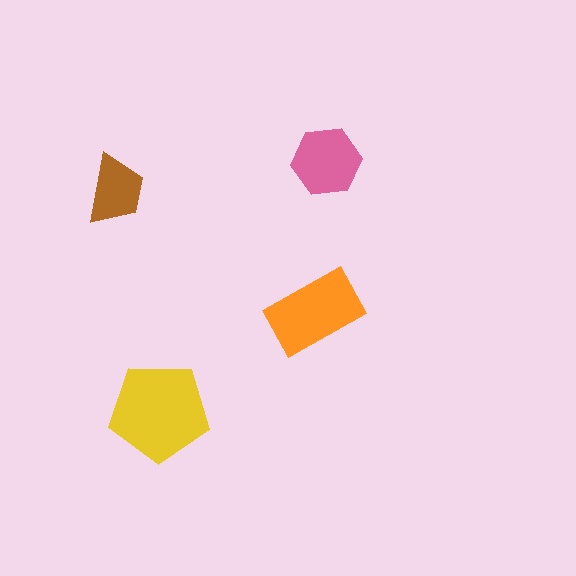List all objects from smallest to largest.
The brown trapezoid, the pink hexagon, the orange rectangle, the yellow pentagon.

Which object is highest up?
The pink hexagon is topmost.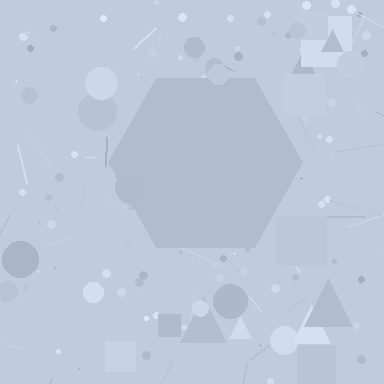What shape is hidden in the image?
A hexagon is hidden in the image.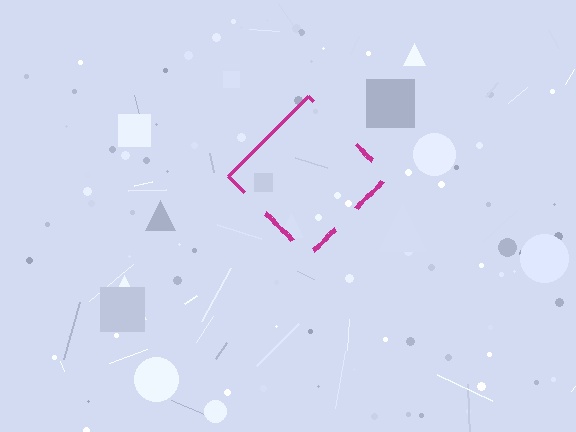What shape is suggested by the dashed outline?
The dashed outline suggests a diamond.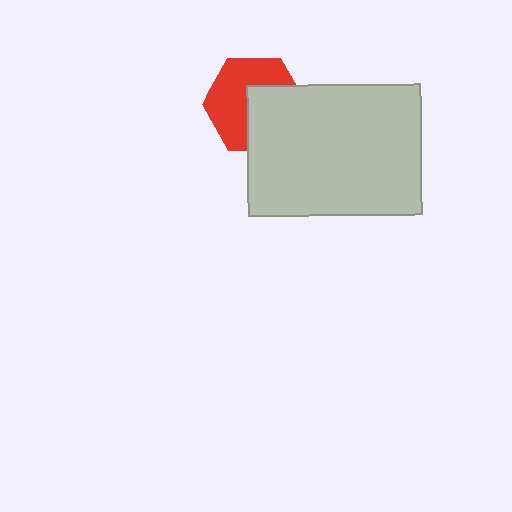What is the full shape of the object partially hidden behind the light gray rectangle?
The partially hidden object is a red hexagon.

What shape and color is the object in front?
The object in front is a light gray rectangle.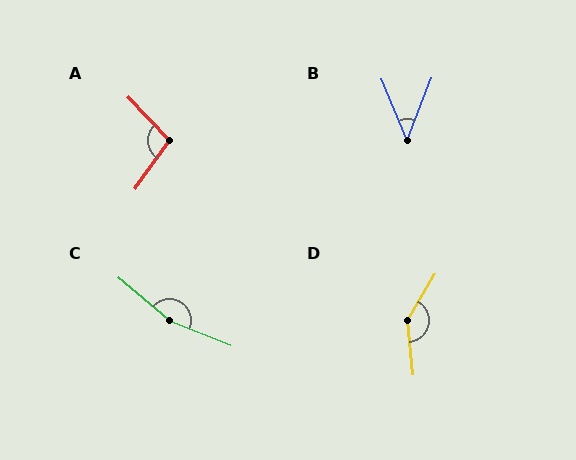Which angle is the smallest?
B, at approximately 44 degrees.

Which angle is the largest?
C, at approximately 162 degrees.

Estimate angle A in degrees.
Approximately 101 degrees.